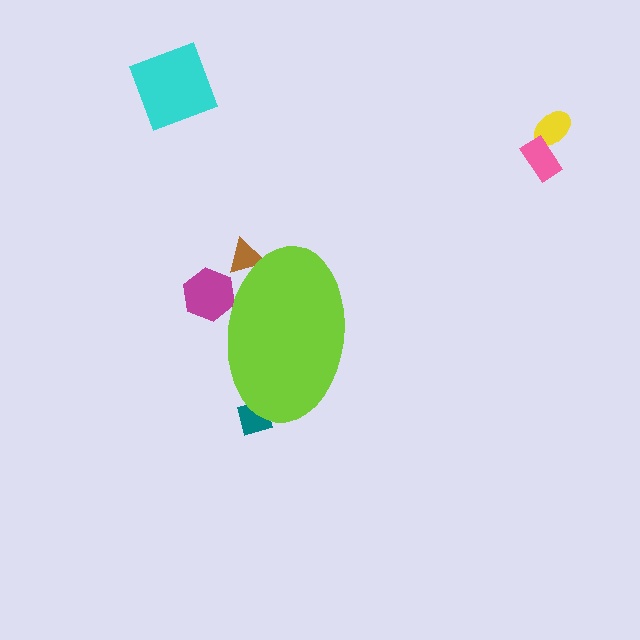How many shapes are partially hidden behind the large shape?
3 shapes are partially hidden.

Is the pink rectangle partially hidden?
No, the pink rectangle is fully visible.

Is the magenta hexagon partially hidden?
Yes, the magenta hexagon is partially hidden behind the lime ellipse.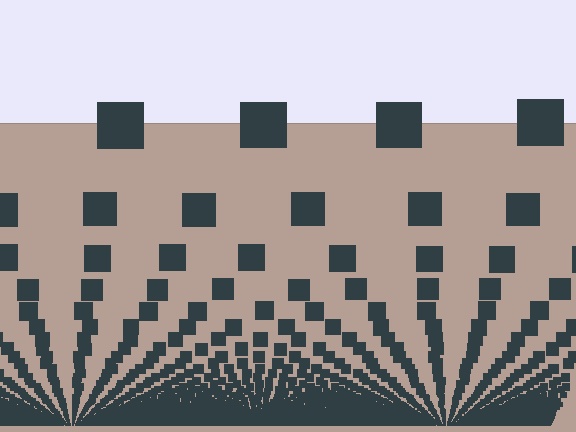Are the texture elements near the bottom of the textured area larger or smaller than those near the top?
Smaller. The gradient is inverted — elements near the bottom are smaller and denser.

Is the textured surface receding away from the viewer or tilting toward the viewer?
The surface appears to tilt toward the viewer. Texture elements get larger and sparser toward the top.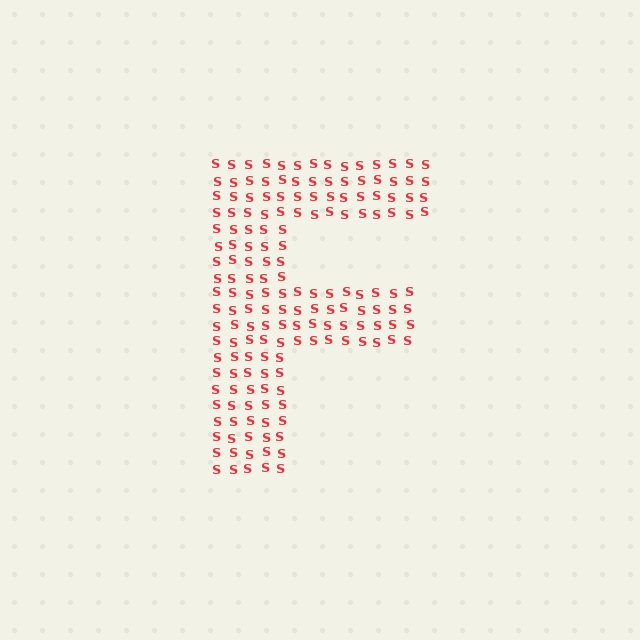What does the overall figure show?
The overall figure shows the letter F.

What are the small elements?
The small elements are letter S's.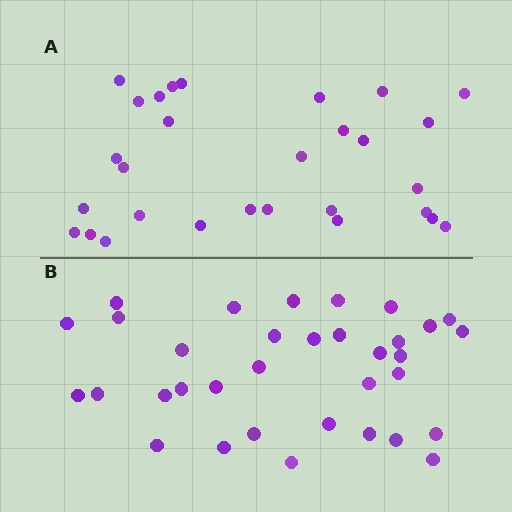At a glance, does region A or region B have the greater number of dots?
Region B (the bottom region) has more dots.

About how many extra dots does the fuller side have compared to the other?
Region B has about 5 more dots than region A.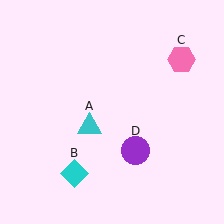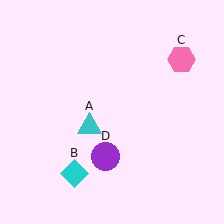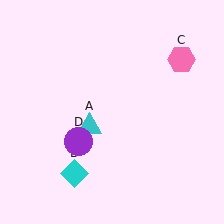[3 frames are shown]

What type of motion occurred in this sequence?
The purple circle (object D) rotated clockwise around the center of the scene.